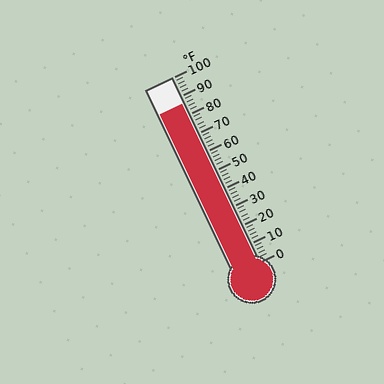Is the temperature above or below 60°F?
The temperature is above 60°F.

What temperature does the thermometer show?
The thermometer shows approximately 86°F.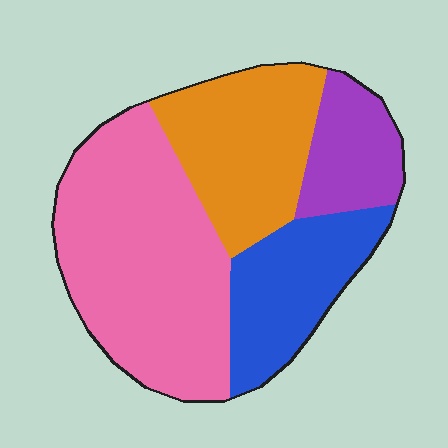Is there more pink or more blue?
Pink.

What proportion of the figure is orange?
Orange covers 24% of the figure.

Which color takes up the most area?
Pink, at roughly 45%.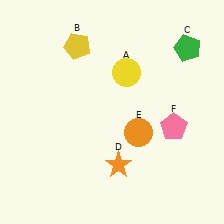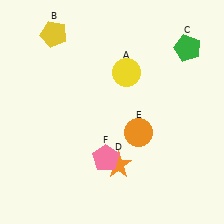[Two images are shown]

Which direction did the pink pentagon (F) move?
The pink pentagon (F) moved left.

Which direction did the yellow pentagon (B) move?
The yellow pentagon (B) moved left.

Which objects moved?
The objects that moved are: the yellow pentagon (B), the pink pentagon (F).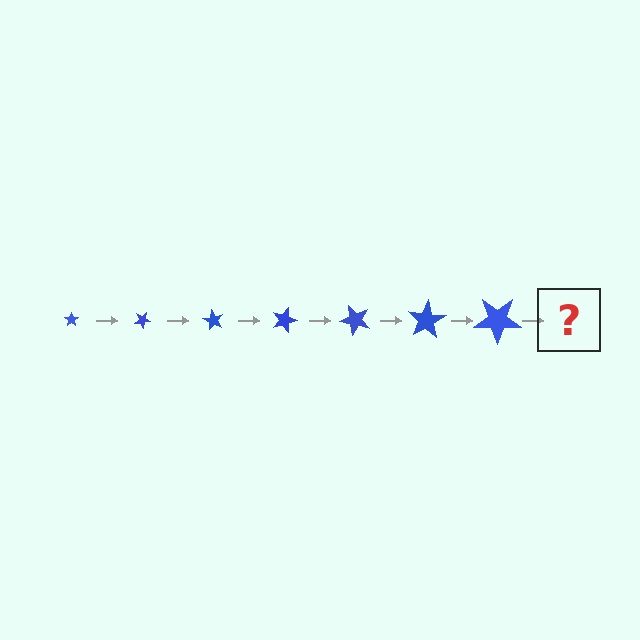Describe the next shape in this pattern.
It should be a star, larger than the previous one and rotated 210 degrees from the start.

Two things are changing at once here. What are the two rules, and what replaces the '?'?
The two rules are that the star grows larger each step and it rotates 30 degrees each step. The '?' should be a star, larger than the previous one and rotated 210 degrees from the start.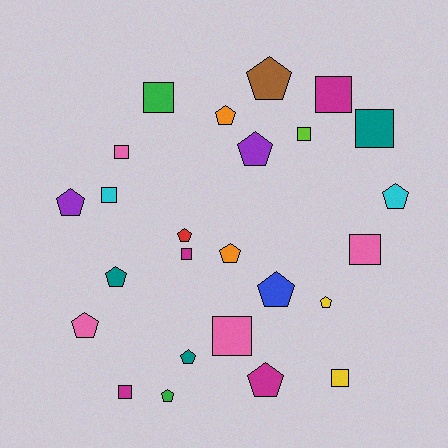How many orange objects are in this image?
There are 2 orange objects.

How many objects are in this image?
There are 25 objects.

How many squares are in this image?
There are 11 squares.